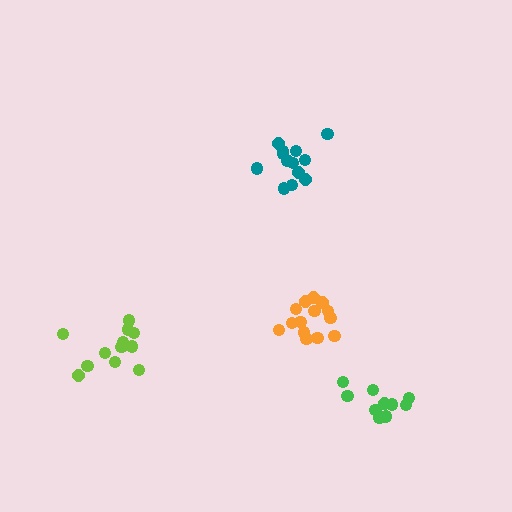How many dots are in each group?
Group 1: 15 dots, Group 2: 12 dots, Group 3: 13 dots, Group 4: 11 dots (51 total).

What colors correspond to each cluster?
The clusters are colored: orange, lime, teal, green.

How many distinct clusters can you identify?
There are 4 distinct clusters.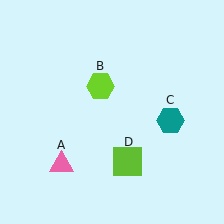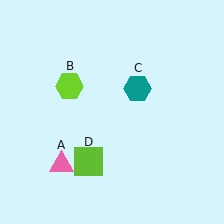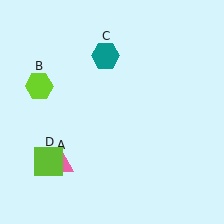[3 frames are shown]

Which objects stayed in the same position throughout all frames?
Pink triangle (object A) remained stationary.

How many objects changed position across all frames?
3 objects changed position: lime hexagon (object B), teal hexagon (object C), lime square (object D).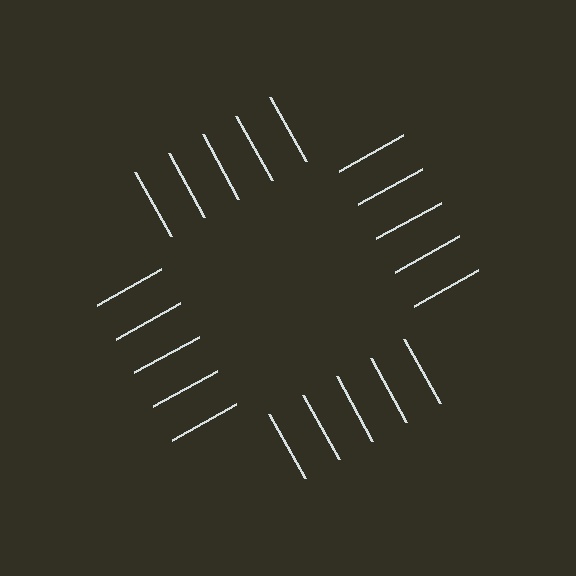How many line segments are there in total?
20 — 5 along each of the 4 edges.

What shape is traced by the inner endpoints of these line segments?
An illusory square — the line segments terminate on its edges but no continuous stroke is drawn.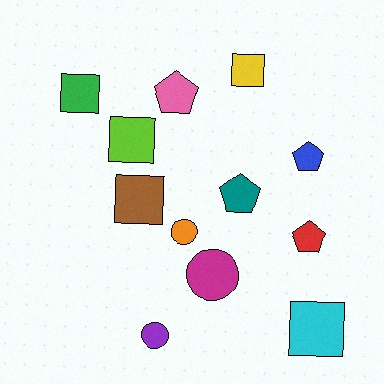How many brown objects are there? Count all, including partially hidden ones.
There is 1 brown object.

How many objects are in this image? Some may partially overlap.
There are 12 objects.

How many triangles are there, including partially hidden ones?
There are no triangles.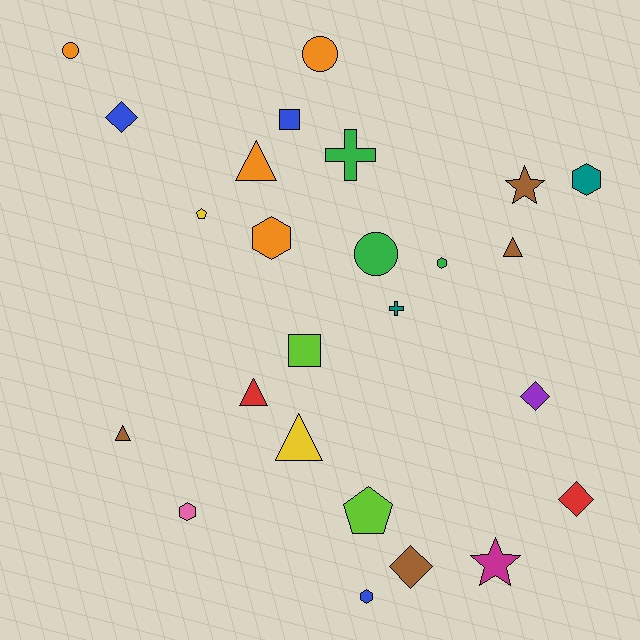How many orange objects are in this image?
There are 4 orange objects.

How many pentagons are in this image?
There are 2 pentagons.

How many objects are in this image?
There are 25 objects.